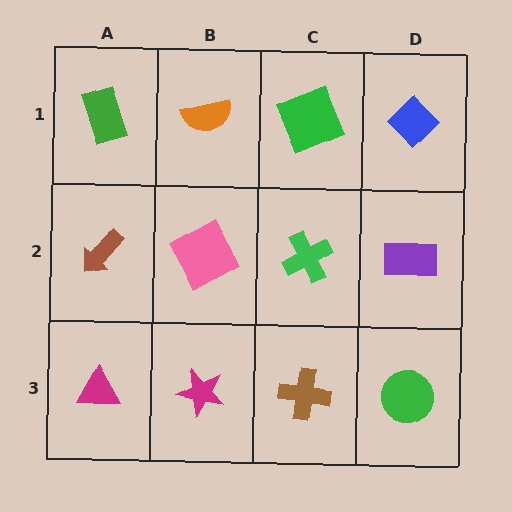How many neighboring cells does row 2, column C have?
4.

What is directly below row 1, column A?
A brown arrow.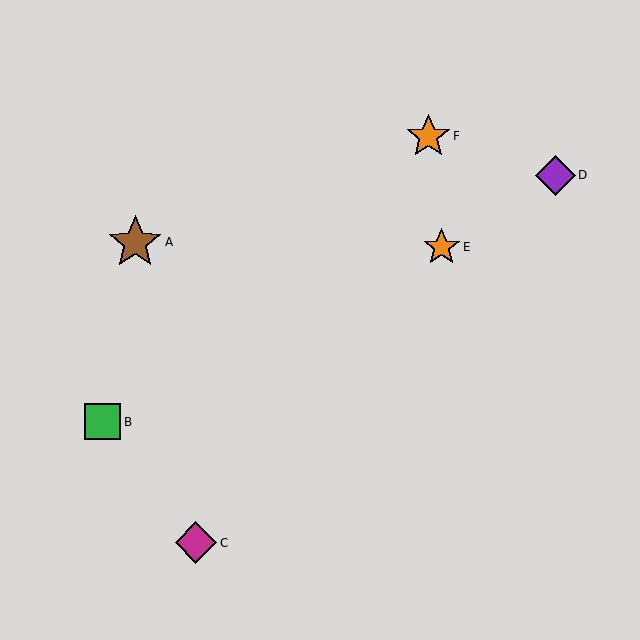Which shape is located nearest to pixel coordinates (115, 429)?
The green square (labeled B) at (103, 422) is nearest to that location.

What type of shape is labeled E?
Shape E is an orange star.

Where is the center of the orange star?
The center of the orange star is at (442, 247).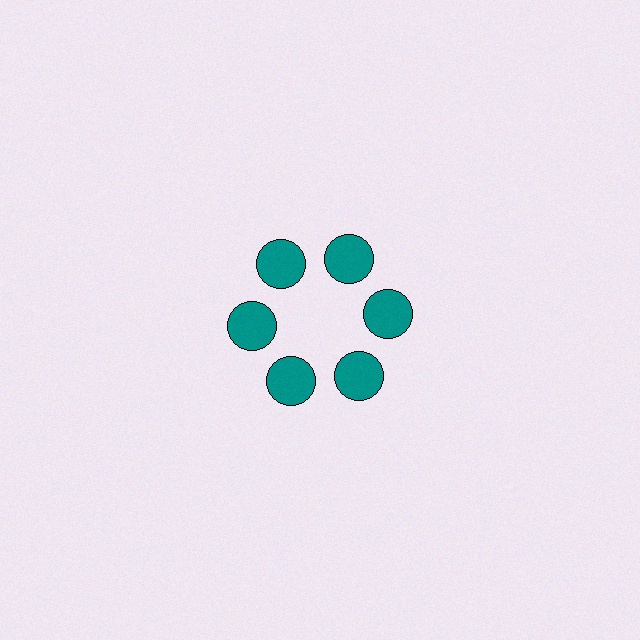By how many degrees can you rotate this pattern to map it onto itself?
The pattern maps onto itself every 60 degrees of rotation.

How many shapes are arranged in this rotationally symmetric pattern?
There are 6 shapes, arranged in 6 groups of 1.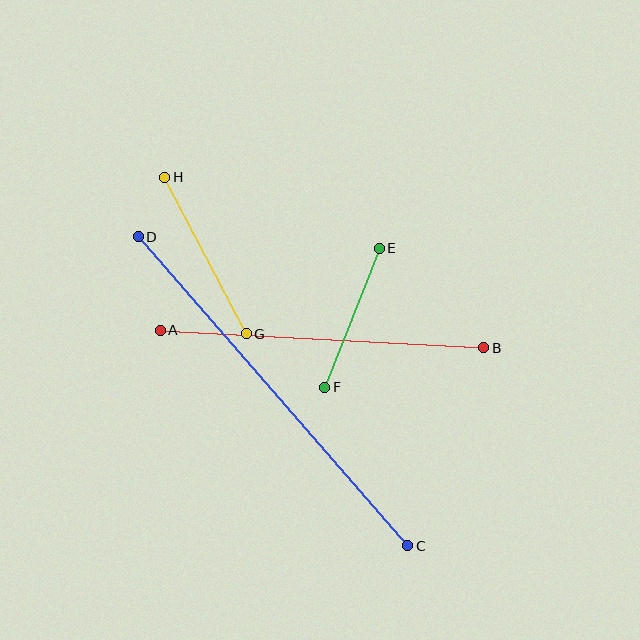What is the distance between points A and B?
The distance is approximately 324 pixels.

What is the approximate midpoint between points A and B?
The midpoint is at approximately (322, 339) pixels.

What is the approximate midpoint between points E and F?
The midpoint is at approximately (352, 318) pixels.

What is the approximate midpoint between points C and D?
The midpoint is at approximately (273, 391) pixels.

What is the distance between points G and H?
The distance is approximately 177 pixels.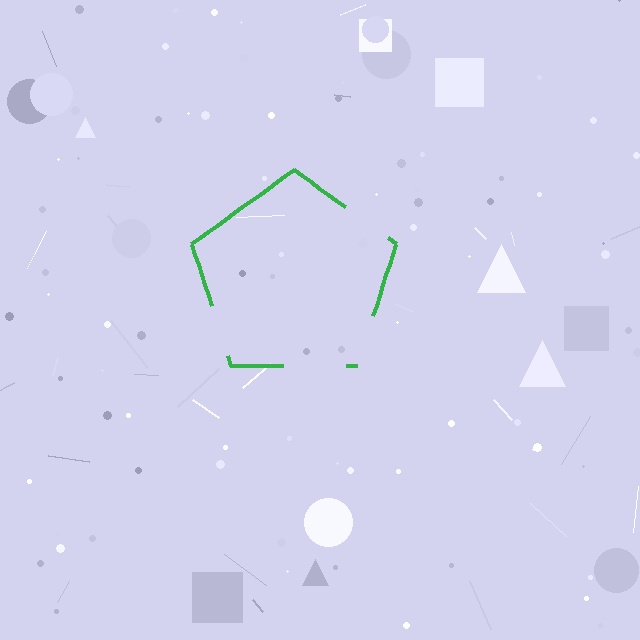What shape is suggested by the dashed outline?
The dashed outline suggests a pentagon.